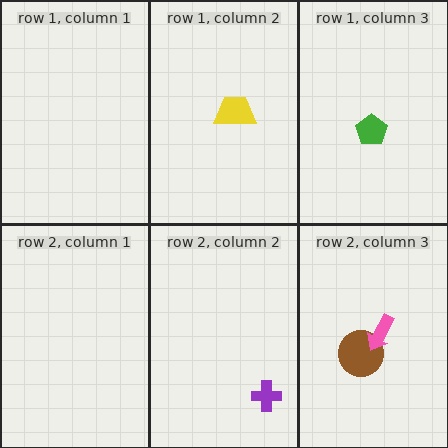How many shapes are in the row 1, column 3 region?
1.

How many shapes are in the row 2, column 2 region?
1.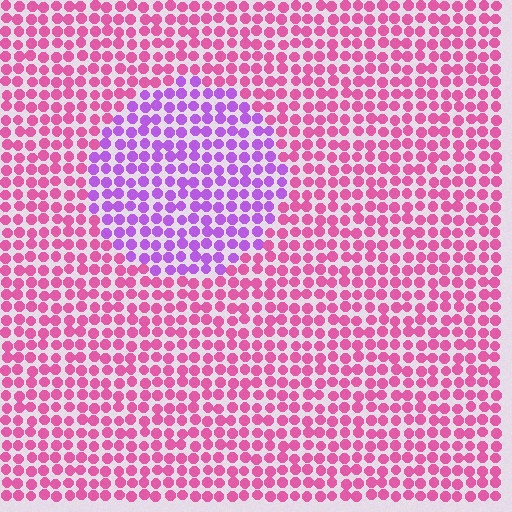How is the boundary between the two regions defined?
The boundary is defined purely by a slight shift in hue (about 45 degrees). Spacing, size, and orientation are identical on both sides.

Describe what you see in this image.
The image is filled with small pink elements in a uniform arrangement. A circle-shaped region is visible where the elements are tinted to a slightly different hue, forming a subtle color boundary.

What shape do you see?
I see a circle.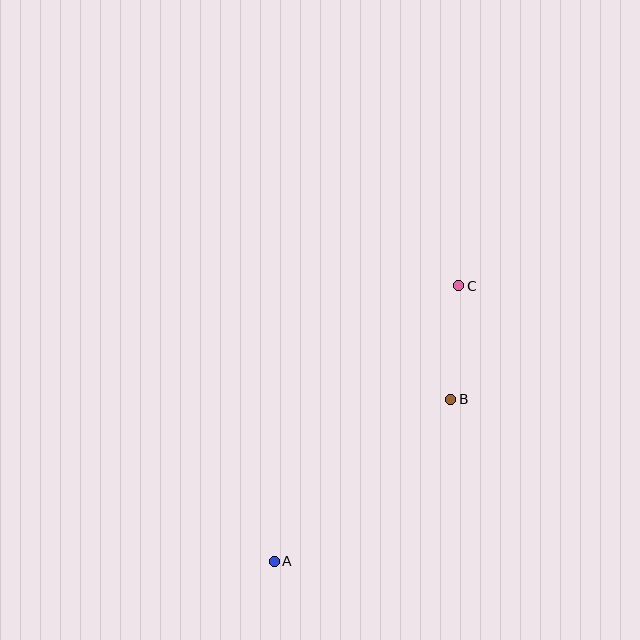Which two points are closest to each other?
Points B and C are closest to each other.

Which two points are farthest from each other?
Points A and C are farthest from each other.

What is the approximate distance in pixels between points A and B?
The distance between A and B is approximately 240 pixels.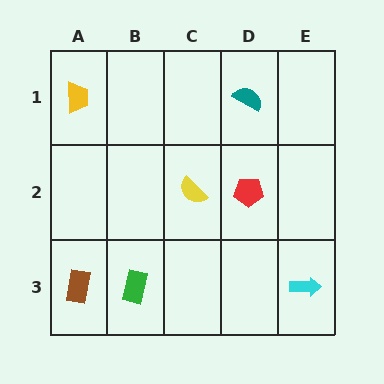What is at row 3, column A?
A brown rectangle.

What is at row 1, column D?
A teal semicircle.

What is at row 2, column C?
A yellow semicircle.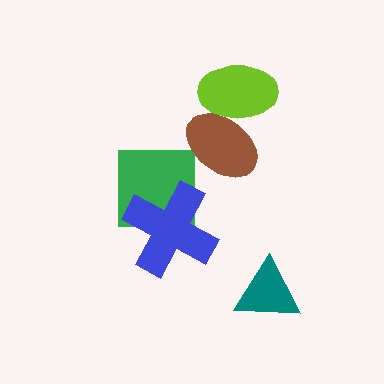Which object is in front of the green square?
The blue cross is in front of the green square.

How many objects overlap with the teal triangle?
0 objects overlap with the teal triangle.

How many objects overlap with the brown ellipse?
1 object overlaps with the brown ellipse.